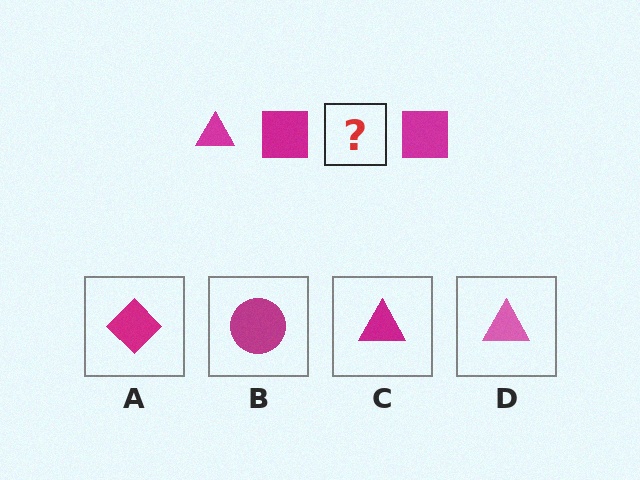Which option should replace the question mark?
Option C.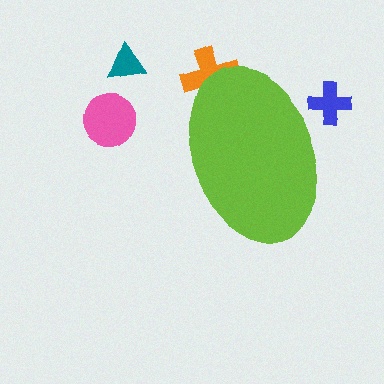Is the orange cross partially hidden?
Yes, the orange cross is partially hidden behind the lime ellipse.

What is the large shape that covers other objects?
A lime ellipse.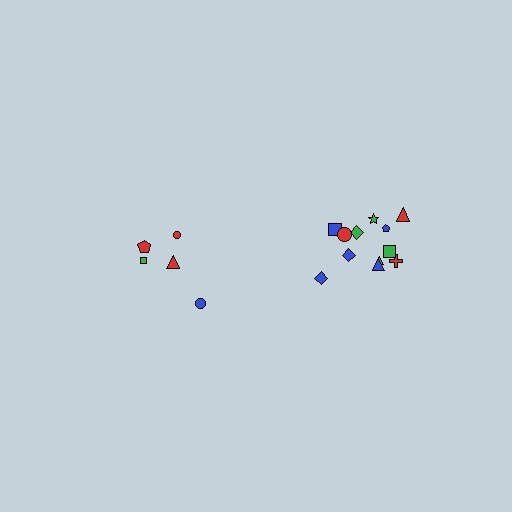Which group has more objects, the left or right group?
The right group.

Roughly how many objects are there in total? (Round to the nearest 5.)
Roughly 15 objects in total.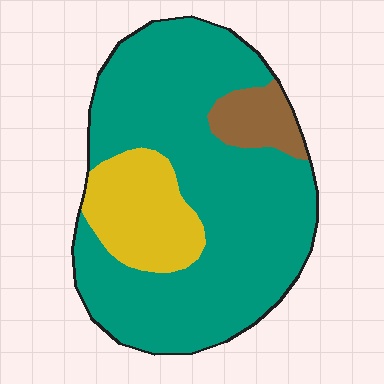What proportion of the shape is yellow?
Yellow covers 17% of the shape.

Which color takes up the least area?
Brown, at roughly 10%.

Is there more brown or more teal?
Teal.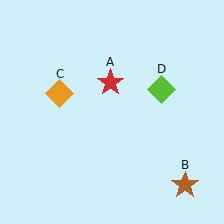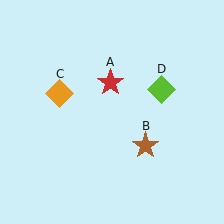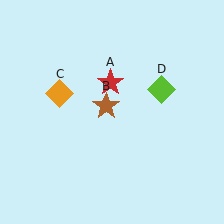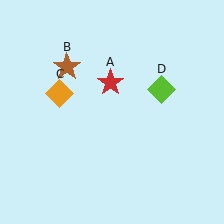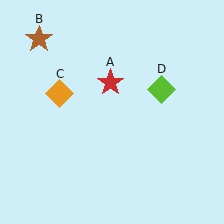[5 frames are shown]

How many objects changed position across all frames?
1 object changed position: brown star (object B).